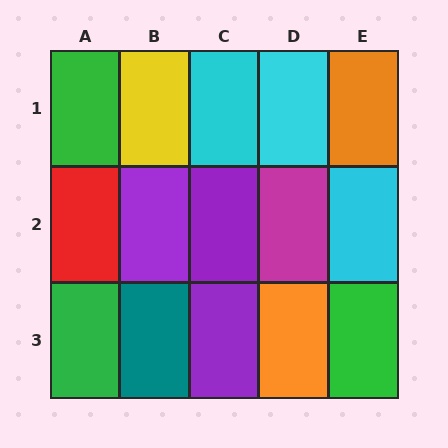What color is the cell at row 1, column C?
Cyan.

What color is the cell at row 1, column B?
Yellow.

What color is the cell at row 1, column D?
Cyan.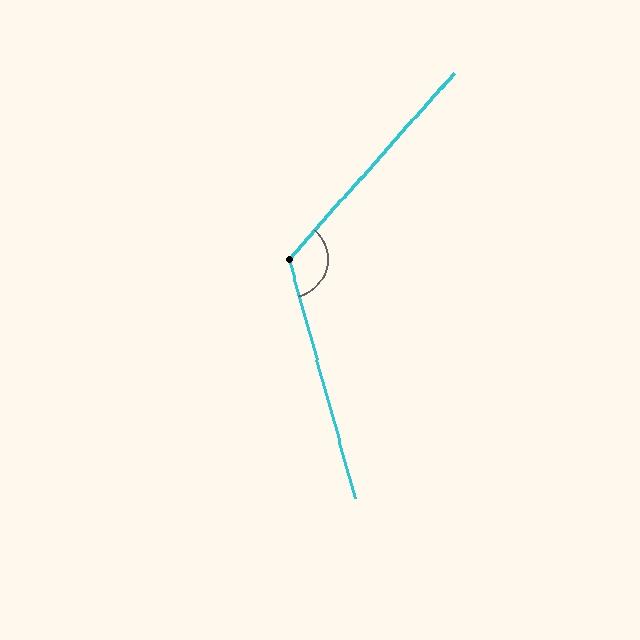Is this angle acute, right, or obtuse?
It is obtuse.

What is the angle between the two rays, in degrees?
Approximately 123 degrees.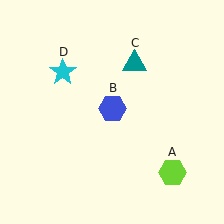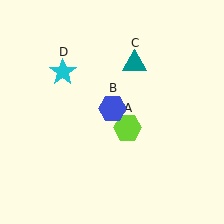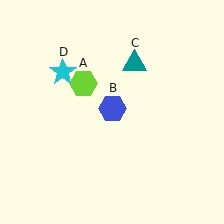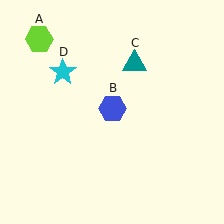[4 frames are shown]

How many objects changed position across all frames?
1 object changed position: lime hexagon (object A).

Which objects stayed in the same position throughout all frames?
Blue hexagon (object B) and teal triangle (object C) and cyan star (object D) remained stationary.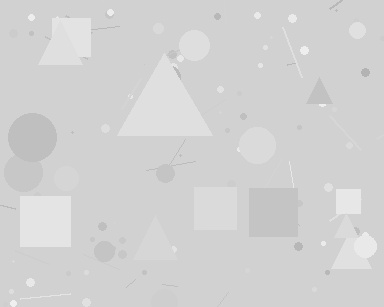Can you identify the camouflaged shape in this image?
The camouflaged shape is a triangle.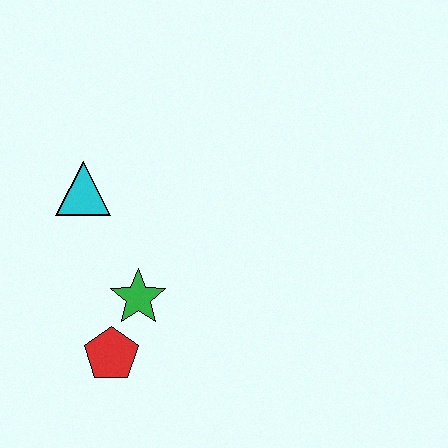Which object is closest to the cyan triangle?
The green star is closest to the cyan triangle.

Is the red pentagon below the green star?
Yes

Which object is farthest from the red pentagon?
The cyan triangle is farthest from the red pentagon.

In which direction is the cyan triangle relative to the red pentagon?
The cyan triangle is above the red pentagon.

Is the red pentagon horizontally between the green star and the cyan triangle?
Yes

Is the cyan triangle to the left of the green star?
Yes